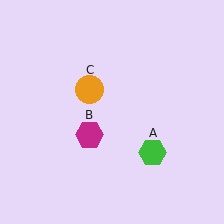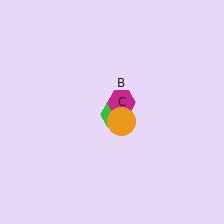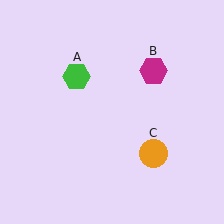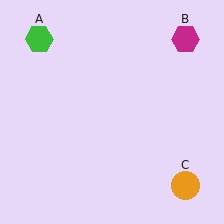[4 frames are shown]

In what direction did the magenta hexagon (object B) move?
The magenta hexagon (object B) moved up and to the right.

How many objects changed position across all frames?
3 objects changed position: green hexagon (object A), magenta hexagon (object B), orange circle (object C).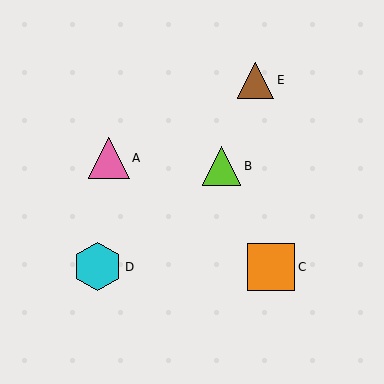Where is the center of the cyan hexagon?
The center of the cyan hexagon is at (98, 267).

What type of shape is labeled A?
Shape A is a pink triangle.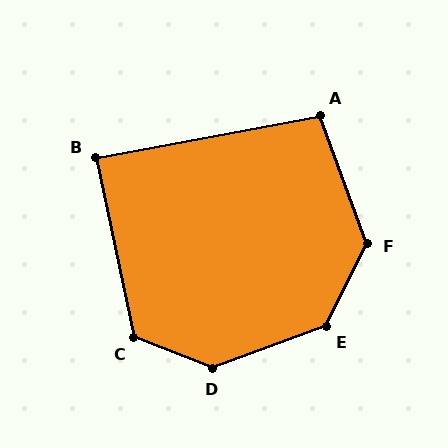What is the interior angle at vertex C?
Approximately 124 degrees (obtuse).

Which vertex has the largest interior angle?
D, at approximately 138 degrees.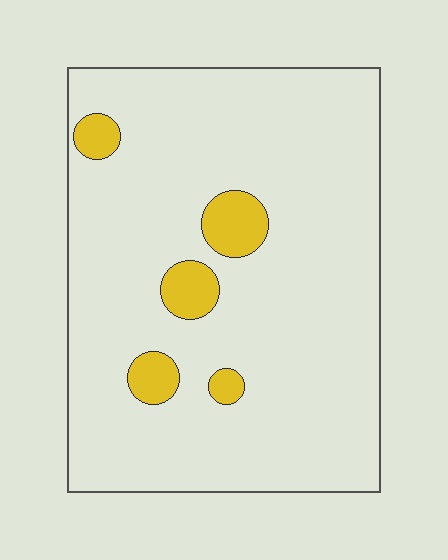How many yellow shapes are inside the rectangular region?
5.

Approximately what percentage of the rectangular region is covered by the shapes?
Approximately 10%.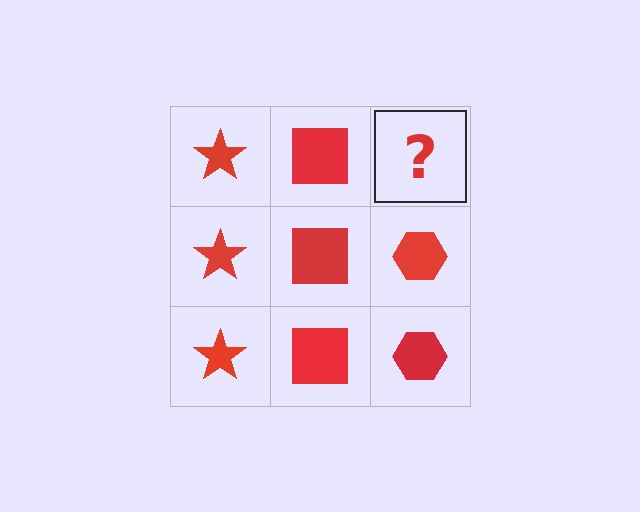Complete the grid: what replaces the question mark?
The question mark should be replaced with a red hexagon.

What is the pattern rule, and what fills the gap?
The rule is that each column has a consistent shape. The gap should be filled with a red hexagon.